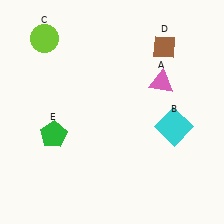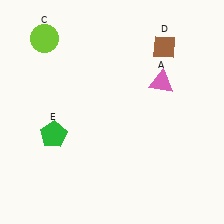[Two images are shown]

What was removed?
The cyan square (B) was removed in Image 2.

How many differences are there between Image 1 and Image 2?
There is 1 difference between the two images.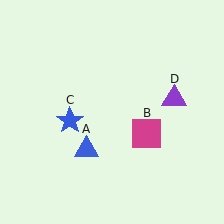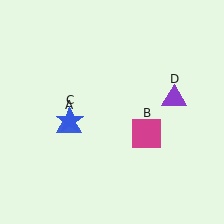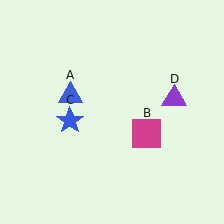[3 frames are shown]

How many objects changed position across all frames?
1 object changed position: blue triangle (object A).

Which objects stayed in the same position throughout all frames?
Magenta square (object B) and blue star (object C) and purple triangle (object D) remained stationary.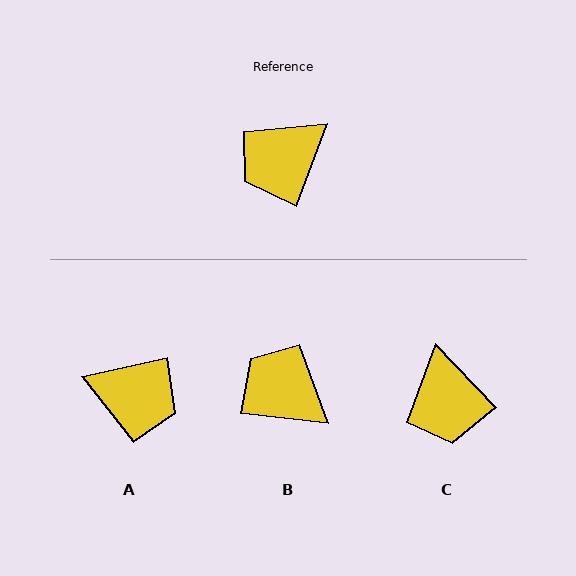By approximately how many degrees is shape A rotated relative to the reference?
Approximately 123 degrees counter-clockwise.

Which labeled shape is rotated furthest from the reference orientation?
A, about 123 degrees away.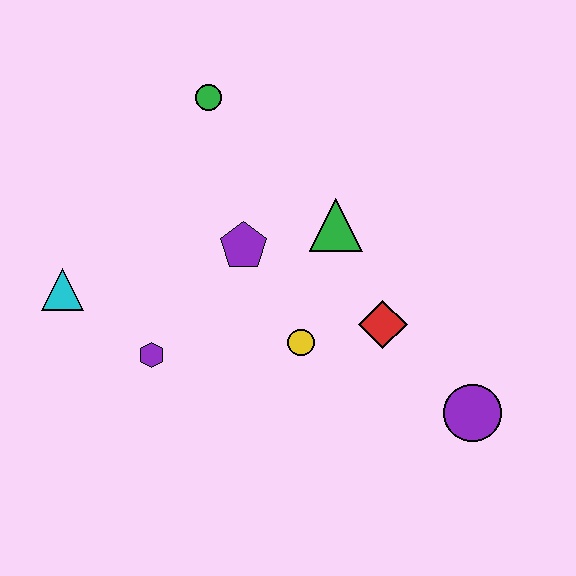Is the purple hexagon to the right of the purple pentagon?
No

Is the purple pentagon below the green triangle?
Yes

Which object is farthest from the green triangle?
The cyan triangle is farthest from the green triangle.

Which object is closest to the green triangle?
The purple pentagon is closest to the green triangle.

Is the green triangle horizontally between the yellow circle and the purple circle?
Yes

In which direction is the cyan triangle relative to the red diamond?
The cyan triangle is to the left of the red diamond.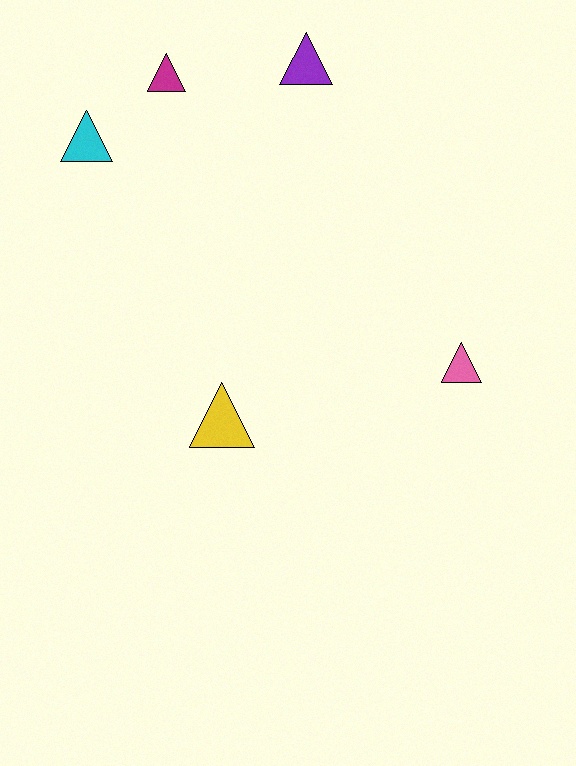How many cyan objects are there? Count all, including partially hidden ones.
There is 1 cyan object.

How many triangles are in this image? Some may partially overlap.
There are 5 triangles.